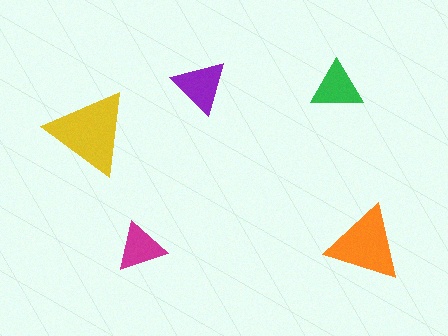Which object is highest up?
The purple triangle is topmost.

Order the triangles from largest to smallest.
the yellow one, the orange one, the purple one, the green one, the magenta one.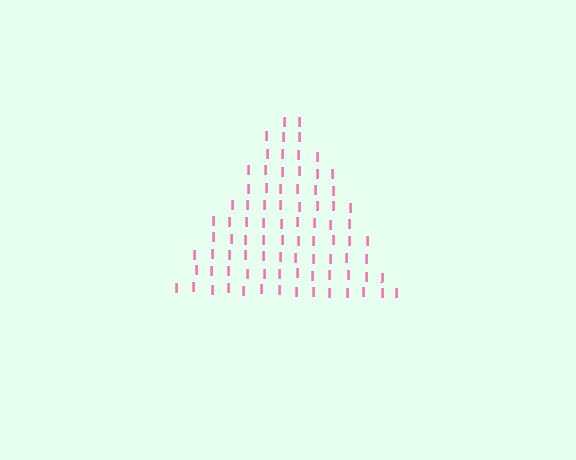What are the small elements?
The small elements are letter I's.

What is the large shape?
The large shape is a triangle.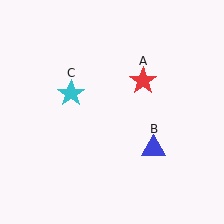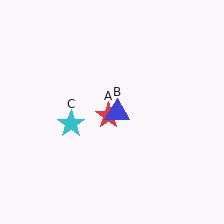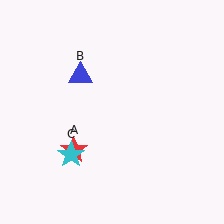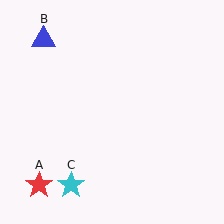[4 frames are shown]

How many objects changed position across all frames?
3 objects changed position: red star (object A), blue triangle (object B), cyan star (object C).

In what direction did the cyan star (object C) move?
The cyan star (object C) moved down.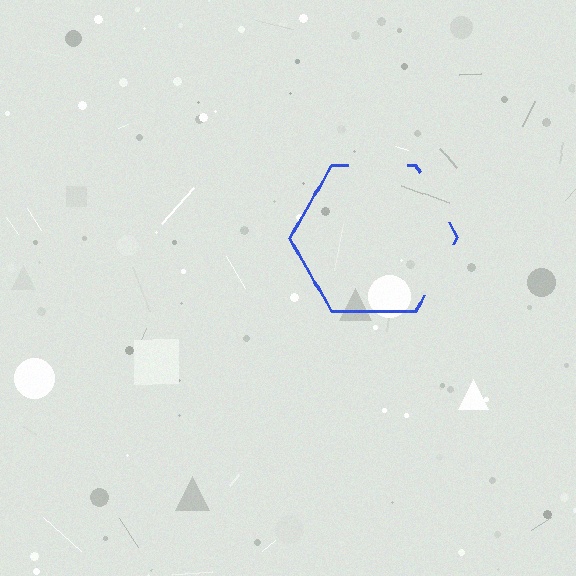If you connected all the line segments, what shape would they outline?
They would outline a hexagon.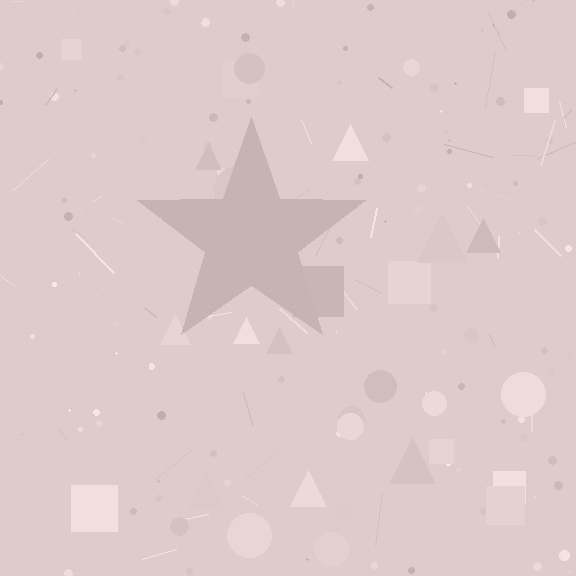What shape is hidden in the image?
A star is hidden in the image.